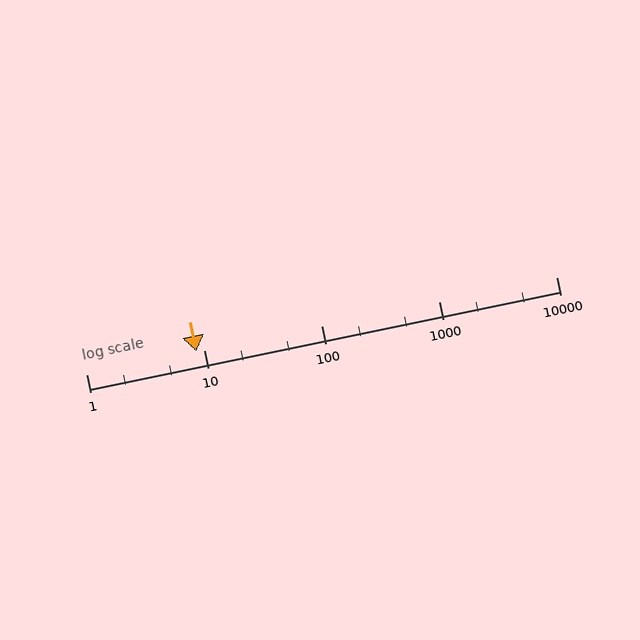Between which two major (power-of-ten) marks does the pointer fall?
The pointer is between 1 and 10.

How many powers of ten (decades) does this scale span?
The scale spans 4 decades, from 1 to 10000.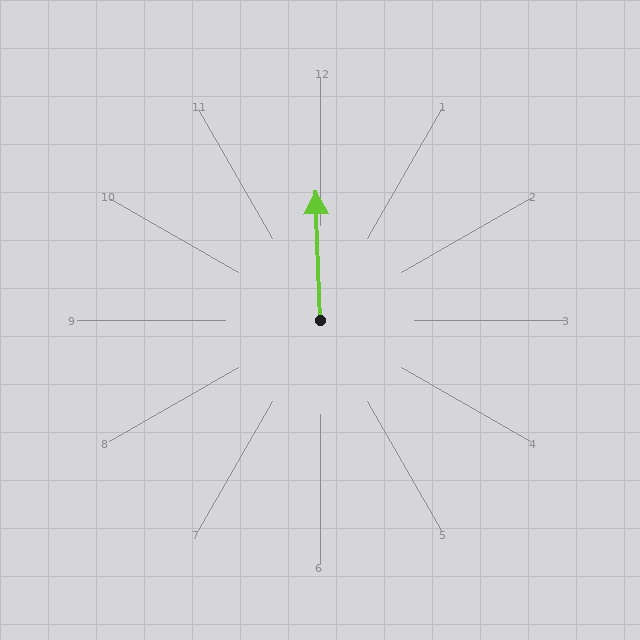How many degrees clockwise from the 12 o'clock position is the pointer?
Approximately 358 degrees.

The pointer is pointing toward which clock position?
Roughly 12 o'clock.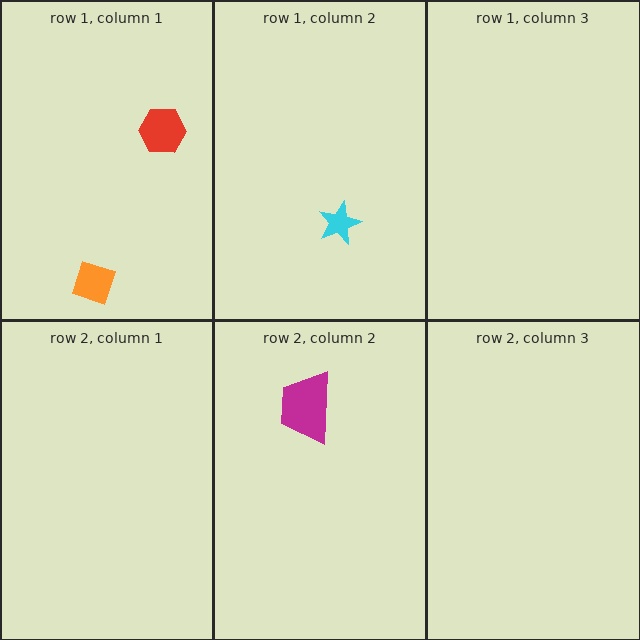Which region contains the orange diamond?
The row 1, column 1 region.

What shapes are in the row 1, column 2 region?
The cyan star.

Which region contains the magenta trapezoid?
The row 2, column 2 region.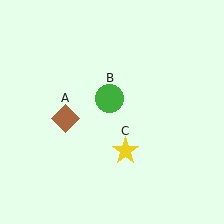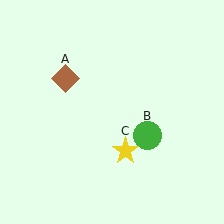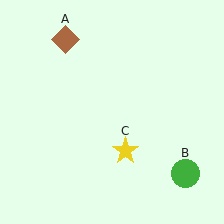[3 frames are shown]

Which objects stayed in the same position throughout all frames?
Yellow star (object C) remained stationary.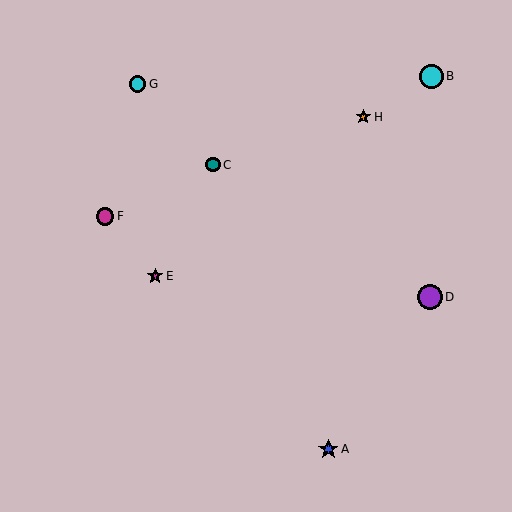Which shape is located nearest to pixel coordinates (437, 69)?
The cyan circle (labeled B) at (432, 76) is nearest to that location.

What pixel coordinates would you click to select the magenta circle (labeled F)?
Click at (105, 217) to select the magenta circle F.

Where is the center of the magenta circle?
The center of the magenta circle is at (105, 217).